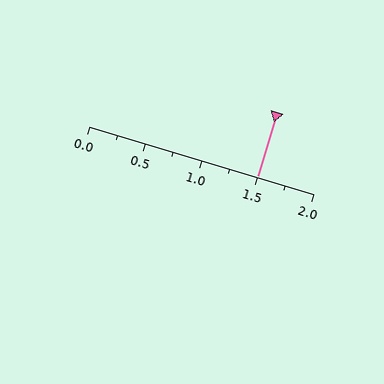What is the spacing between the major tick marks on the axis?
The major ticks are spaced 0.5 apart.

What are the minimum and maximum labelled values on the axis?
The axis runs from 0.0 to 2.0.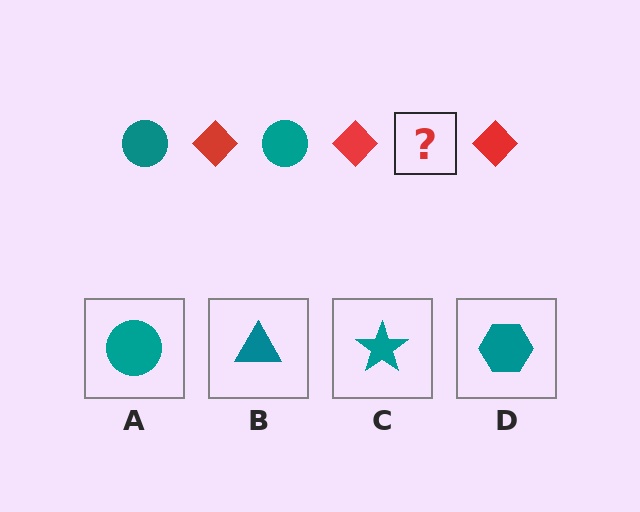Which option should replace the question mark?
Option A.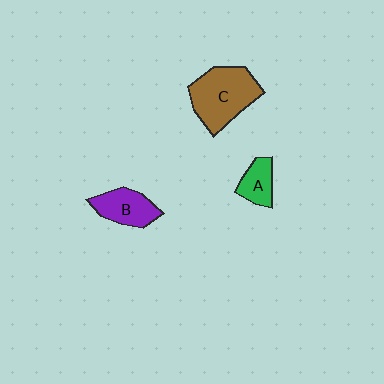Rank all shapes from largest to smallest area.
From largest to smallest: C (brown), B (purple), A (green).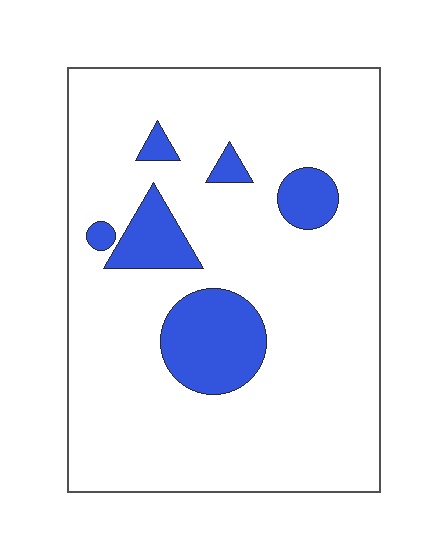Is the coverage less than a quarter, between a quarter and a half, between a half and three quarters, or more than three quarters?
Less than a quarter.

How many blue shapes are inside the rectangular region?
6.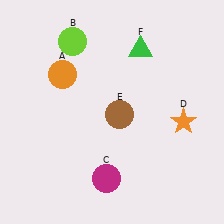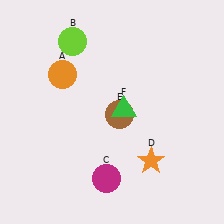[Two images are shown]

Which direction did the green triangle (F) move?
The green triangle (F) moved down.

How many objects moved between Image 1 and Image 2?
2 objects moved between the two images.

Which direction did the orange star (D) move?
The orange star (D) moved down.